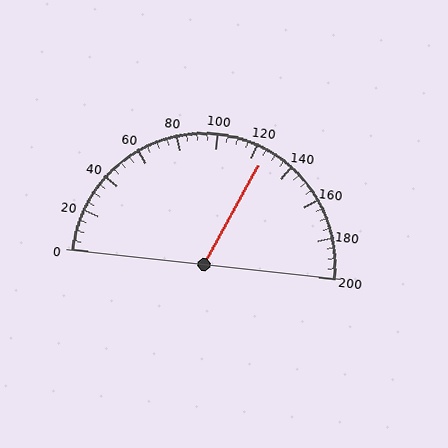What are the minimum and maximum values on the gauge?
The gauge ranges from 0 to 200.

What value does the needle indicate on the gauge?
The needle indicates approximately 125.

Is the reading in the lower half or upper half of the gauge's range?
The reading is in the upper half of the range (0 to 200).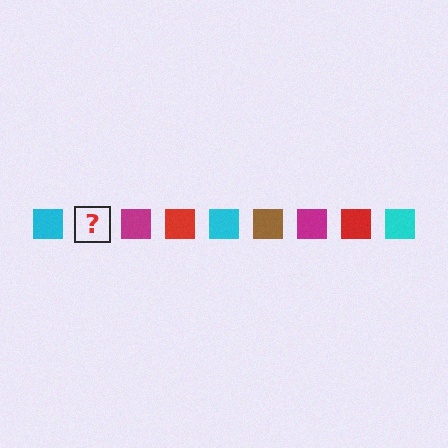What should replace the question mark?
The question mark should be replaced with a brown square.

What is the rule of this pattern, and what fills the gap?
The rule is that the pattern cycles through cyan, brown, magenta, red squares. The gap should be filled with a brown square.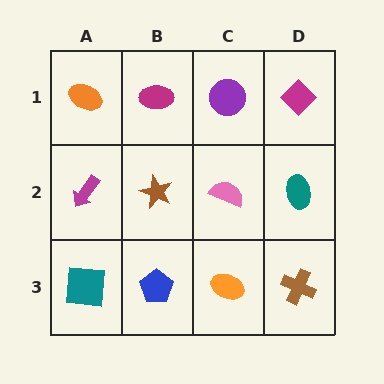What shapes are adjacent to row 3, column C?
A pink semicircle (row 2, column C), a blue pentagon (row 3, column B), a brown cross (row 3, column D).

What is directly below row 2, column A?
A teal square.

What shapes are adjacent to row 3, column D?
A teal ellipse (row 2, column D), an orange ellipse (row 3, column C).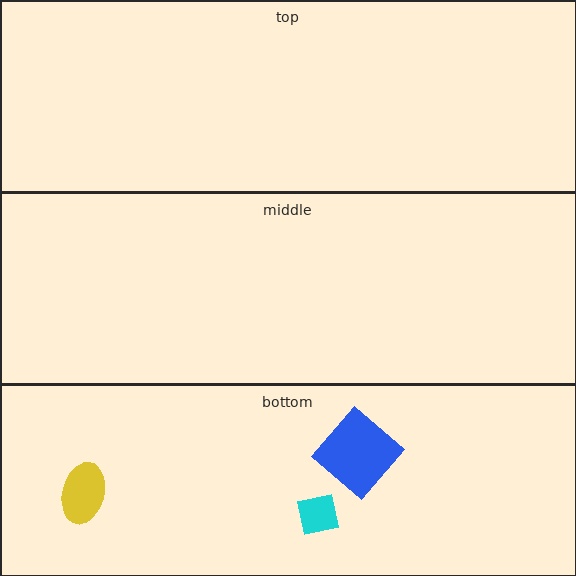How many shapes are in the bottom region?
3.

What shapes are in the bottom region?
The blue diamond, the cyan square, the yellow ellipse.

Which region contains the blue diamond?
The bottom region.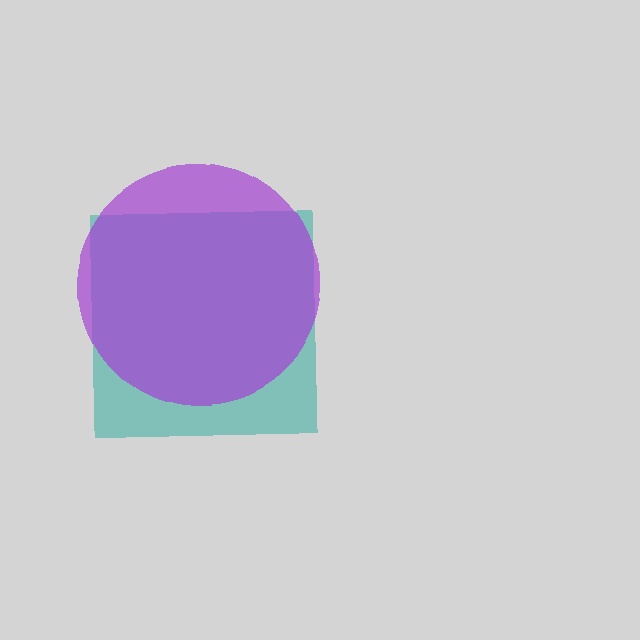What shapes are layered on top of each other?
The layered shapes are: a teal square, a purple circle.